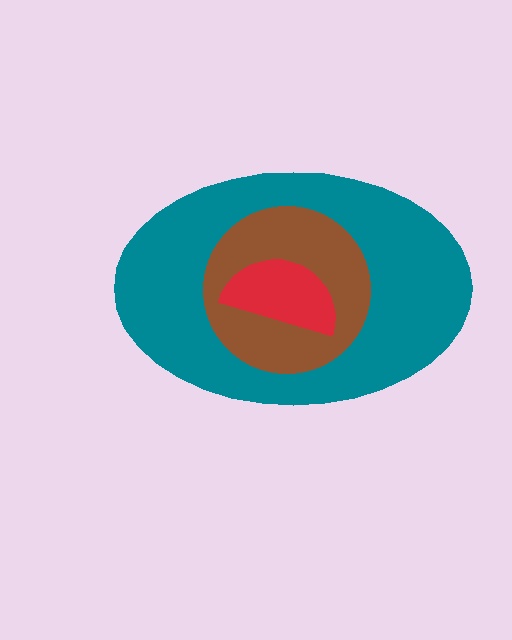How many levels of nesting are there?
3.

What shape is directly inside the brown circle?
The red semicircle.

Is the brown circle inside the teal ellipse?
Yes.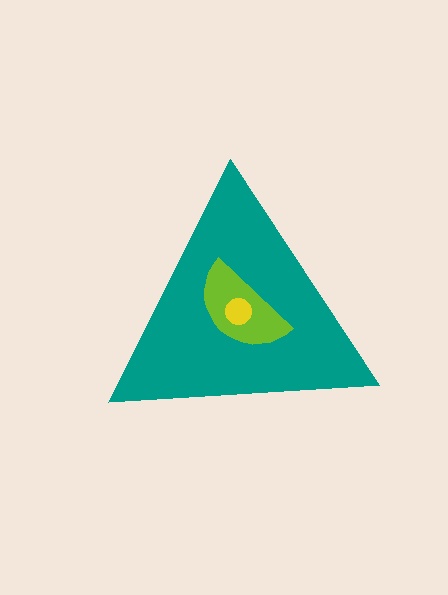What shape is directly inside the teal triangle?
The lime semicircle.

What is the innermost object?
The yellow circle.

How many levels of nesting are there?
3.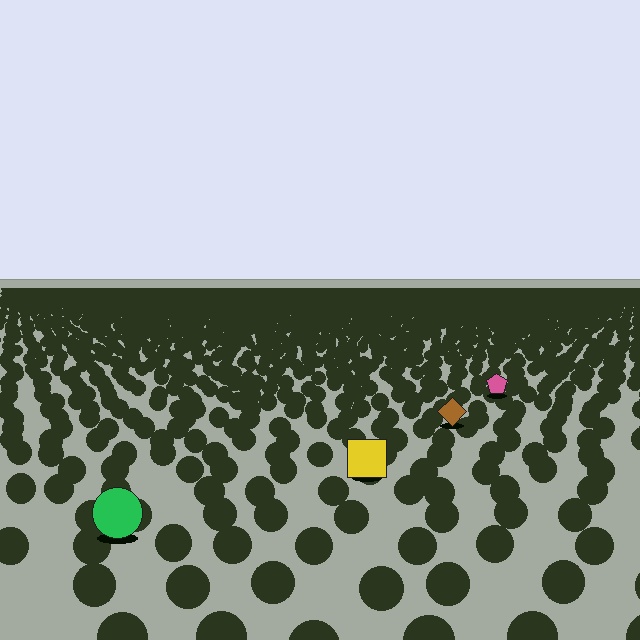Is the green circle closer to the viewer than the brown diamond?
Yes. The green circle is closer — you can tell from the texture gradient: the ground texture is coarser near it.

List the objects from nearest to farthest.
From nearest to farthest: the green circle, the yellow square, the brown diamond, the pink pentagon.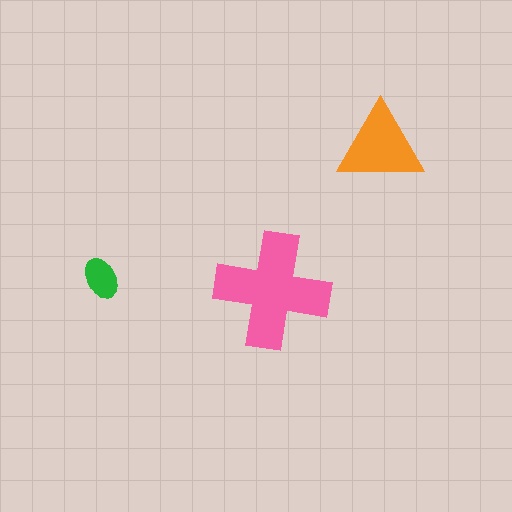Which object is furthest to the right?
The orange triangle is rightmost.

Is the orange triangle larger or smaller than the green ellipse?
Larger.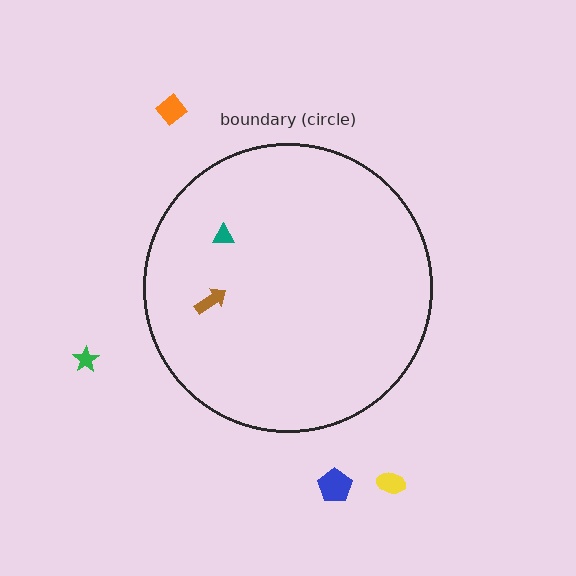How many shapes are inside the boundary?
2 inside, 4 outside.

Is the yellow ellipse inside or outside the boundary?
Outside.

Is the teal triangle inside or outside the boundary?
Inside.